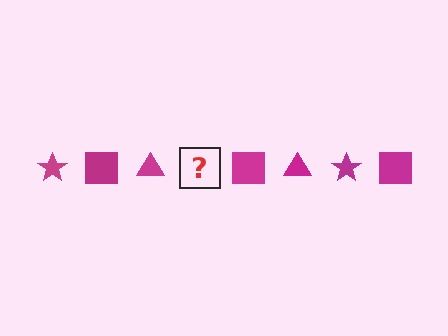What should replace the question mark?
The question mark should be replaced with a magenta star.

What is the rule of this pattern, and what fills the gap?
The rule is that the pattern cycles through star, square, triangle shapes in magenta. The gap should be filled with a magenta star.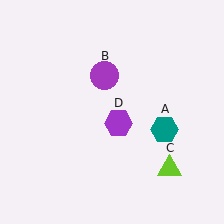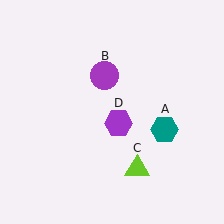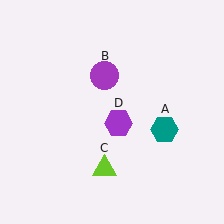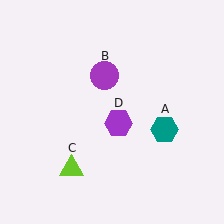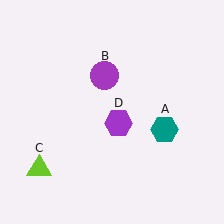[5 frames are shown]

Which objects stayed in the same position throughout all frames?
Teal hexagon (object A) and purple circle (object B) and purple hexagon (object D) remained stationary.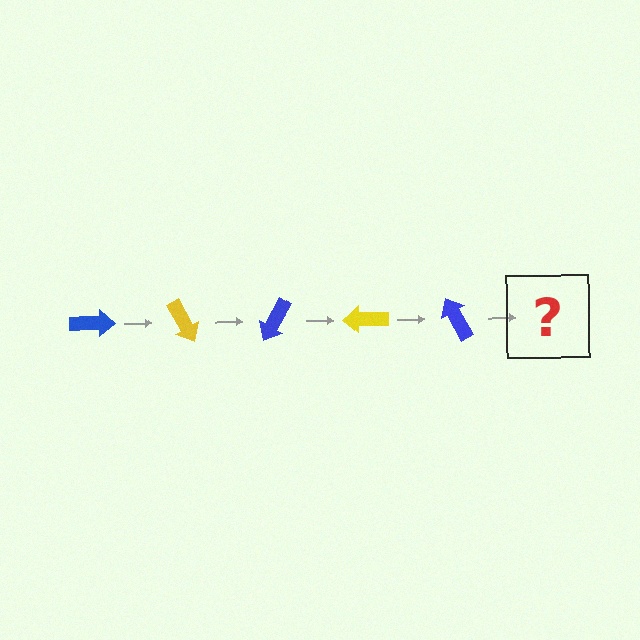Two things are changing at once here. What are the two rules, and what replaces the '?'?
The two rules are that it rotates 60 degrees each step and the color cycles through blue and yellow. The '?' should be a yellow arrow, rotated 300 degrees from the start.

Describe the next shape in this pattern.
It should be a yellow arrow, rotated 300 degrees from the start.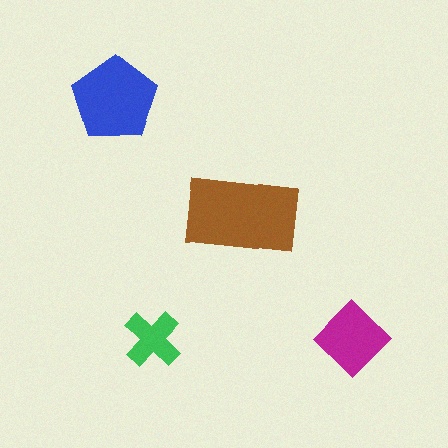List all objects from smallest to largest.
The green cross, the magenta diamond, the blue pentagon, the brown rectangle.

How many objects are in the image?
There are 4 objects in the image.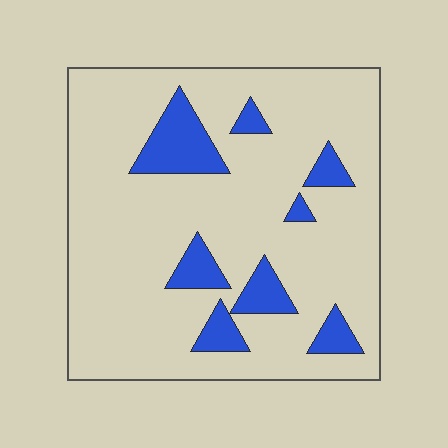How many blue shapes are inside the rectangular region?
8.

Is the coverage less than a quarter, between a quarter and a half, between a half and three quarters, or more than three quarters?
Less than a quarter.